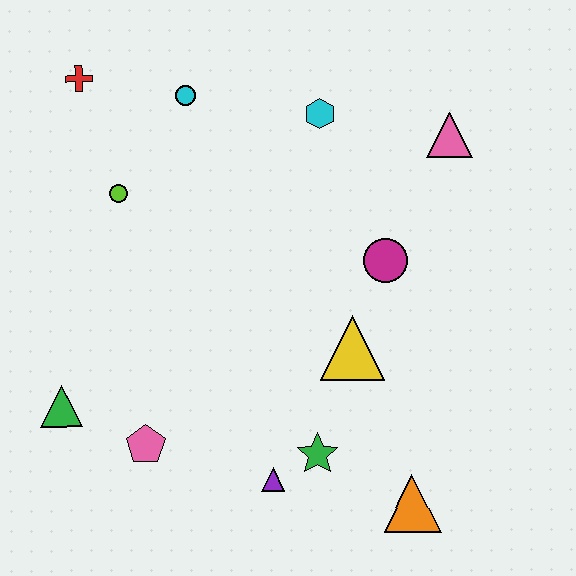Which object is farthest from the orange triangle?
The red cross is farthest from the orange triangle.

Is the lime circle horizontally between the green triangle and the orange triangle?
Yes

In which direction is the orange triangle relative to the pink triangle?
The orange triangle is below the pink triangle.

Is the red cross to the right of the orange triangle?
No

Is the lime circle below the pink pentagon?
No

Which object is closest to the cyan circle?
The red cross is closest to the cyan circle.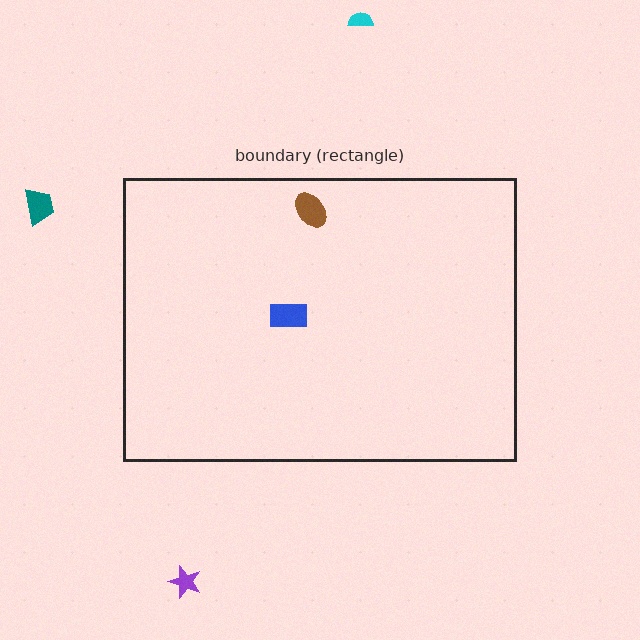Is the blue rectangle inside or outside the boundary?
Inside.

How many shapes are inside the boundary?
2 inside, 3 outside.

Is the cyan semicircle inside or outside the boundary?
Outside.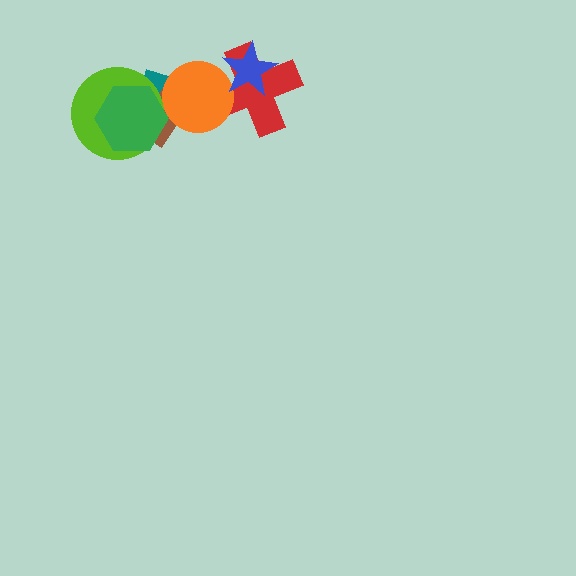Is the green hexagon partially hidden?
No, no other shape covers it.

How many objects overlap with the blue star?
2 objects overlap with the blue star.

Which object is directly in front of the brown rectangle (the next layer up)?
The orange circle is directly in front of the brown rectangle.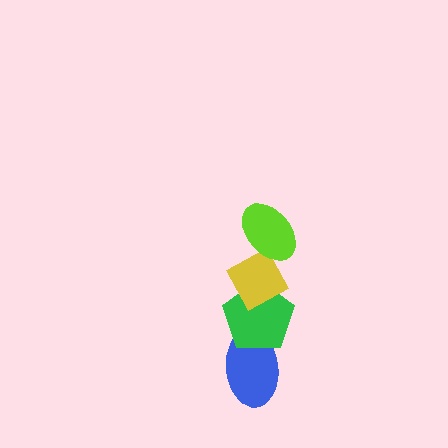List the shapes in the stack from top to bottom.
From top to bottom: the lime ellipse, the yellow diamond, the green pentagon, the blue ellipse.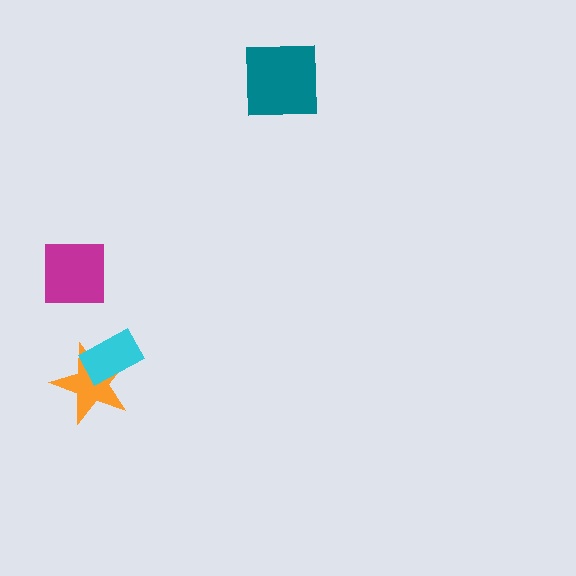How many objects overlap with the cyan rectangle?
1 object overlaps with the cyan rectangle.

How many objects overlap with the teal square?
0 objects overlap with the teal square.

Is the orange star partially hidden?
Yes, it is partially covered by another shape.